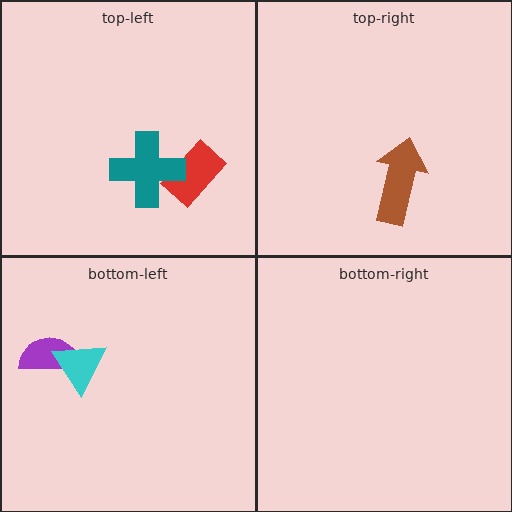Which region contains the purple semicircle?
The bottom-left region.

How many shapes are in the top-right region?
1.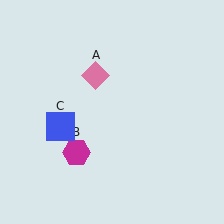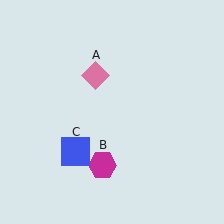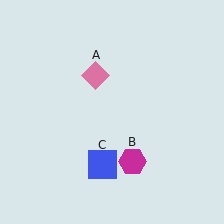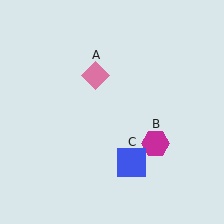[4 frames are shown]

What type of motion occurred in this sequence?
The magenta hexagon (object B), blue square (object C) rotated counterclockwise around the center of the scene.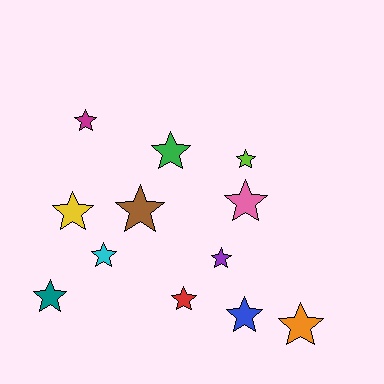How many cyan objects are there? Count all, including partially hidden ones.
There is 1 cyan object.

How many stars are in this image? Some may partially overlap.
There are 12 stars.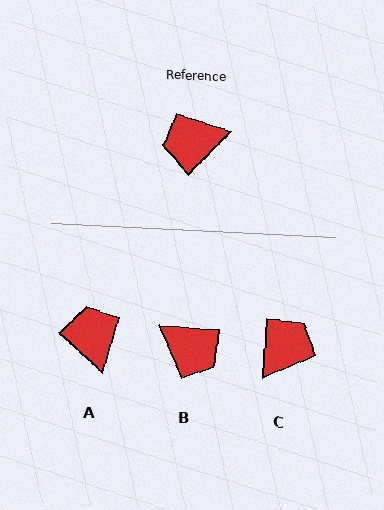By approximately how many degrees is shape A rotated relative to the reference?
Approximately 88 degrees clockwise.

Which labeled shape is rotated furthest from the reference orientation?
C, about 139 degrees away.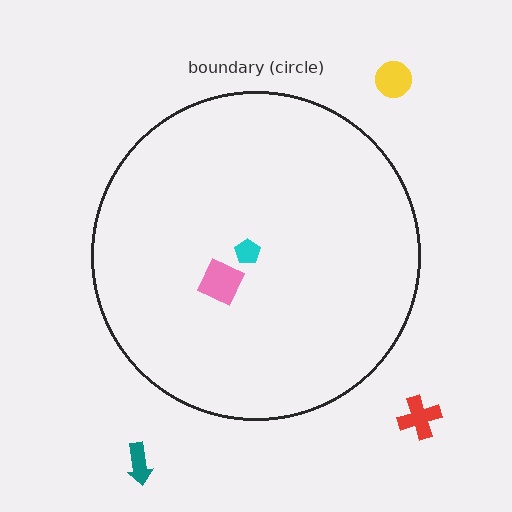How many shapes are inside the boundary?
2 inside, 3 outside.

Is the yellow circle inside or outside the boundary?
Outside.